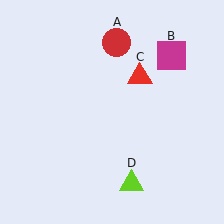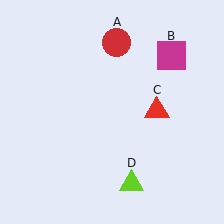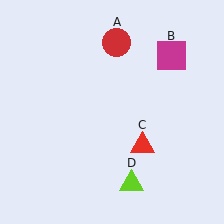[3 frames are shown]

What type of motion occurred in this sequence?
The red triangle (object C) rotated clockwise around the center of the scene.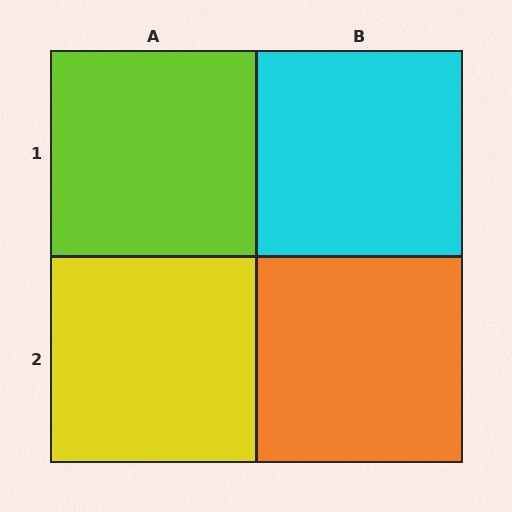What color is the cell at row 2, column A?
Yellow.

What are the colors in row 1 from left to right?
Lime, cyan.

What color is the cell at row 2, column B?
Orange.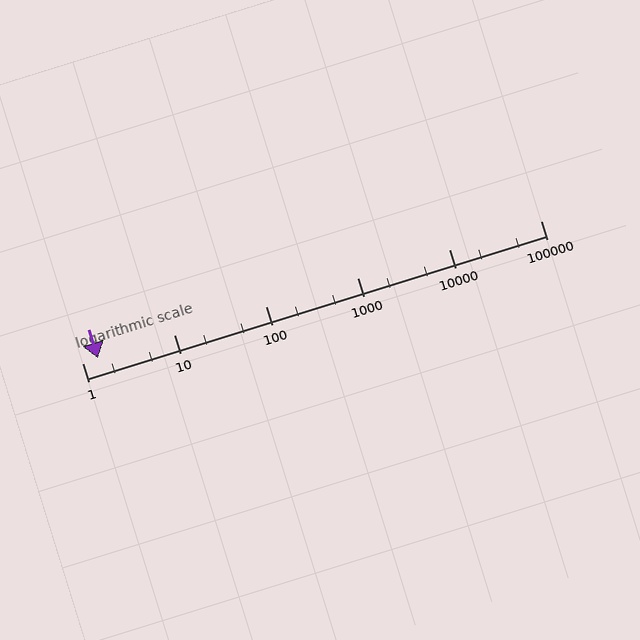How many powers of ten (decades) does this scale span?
The scale spans 5 decades, from 1 to 100000.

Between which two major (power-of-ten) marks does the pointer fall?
The pointer is between 1 and 10.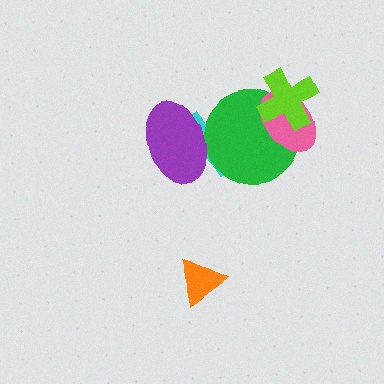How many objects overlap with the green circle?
4 objects overlap with the green circle.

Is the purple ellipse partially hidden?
No, no other shape covers it.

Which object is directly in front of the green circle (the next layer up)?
The pink ellipse is directly in front of the green circle.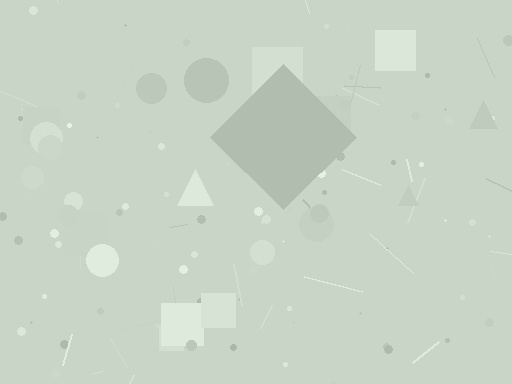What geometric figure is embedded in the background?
A diamond is embedded in the background.